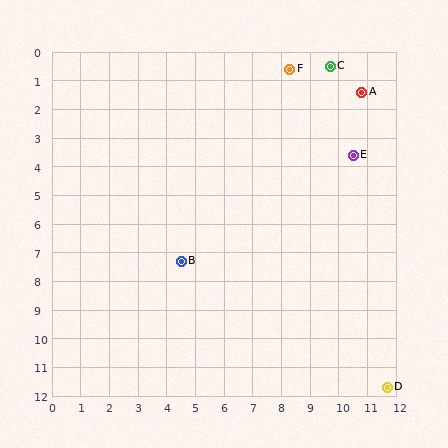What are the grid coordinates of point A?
Point A is at approximately (10.8, 1.4).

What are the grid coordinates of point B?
Point B is at approximately (4.5, 7.3).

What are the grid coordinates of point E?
Point E is at approximately (10.5, 3.6).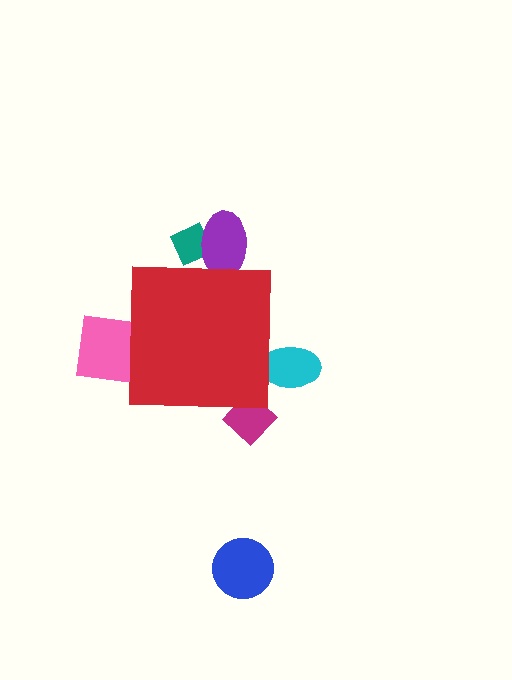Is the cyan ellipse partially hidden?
Yes, the cyan ellipse is partially hidden behind the red square.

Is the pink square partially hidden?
Yes, the pink square is partially hidden behind the red square.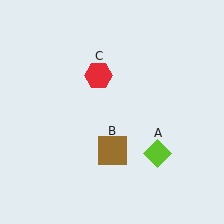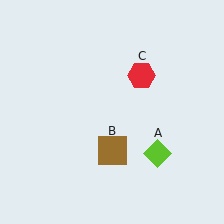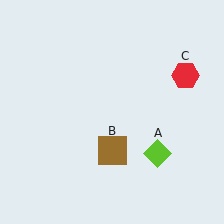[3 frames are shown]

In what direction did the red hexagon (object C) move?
The red hexagon (object C) moved right.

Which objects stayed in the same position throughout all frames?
Lime diamond (object A) and brown square (object B) remained stationary.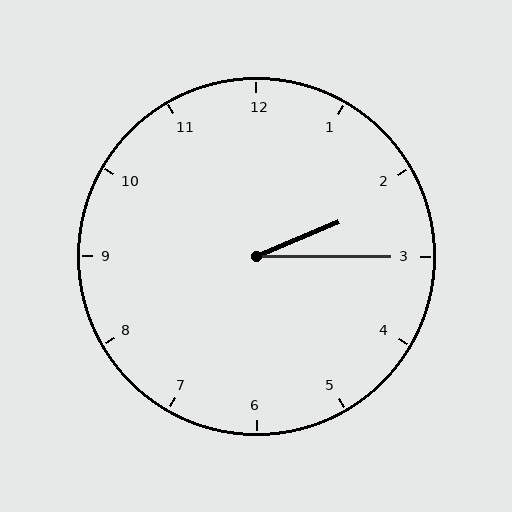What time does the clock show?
2:15.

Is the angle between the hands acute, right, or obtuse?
It is acute.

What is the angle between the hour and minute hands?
Approximately 22 degrees.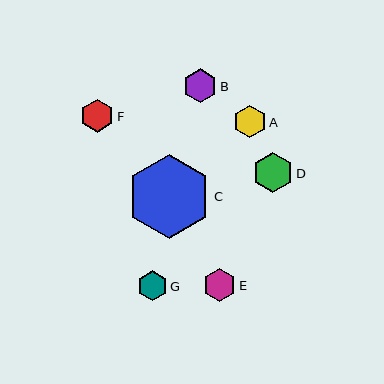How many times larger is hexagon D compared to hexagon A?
Hexagon D is approximately 1.3 times the size of hexagon A.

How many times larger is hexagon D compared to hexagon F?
Hexagon D is approximately 1.2 times the size of hexagon F.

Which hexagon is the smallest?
Hexagon G is the smallest with a size of approximately 30 pixels.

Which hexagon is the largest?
Hexagon C is the largest with a size of approximately 84 pixels.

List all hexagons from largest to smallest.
From largest to smallest: C, D, B, F, E, A, G.